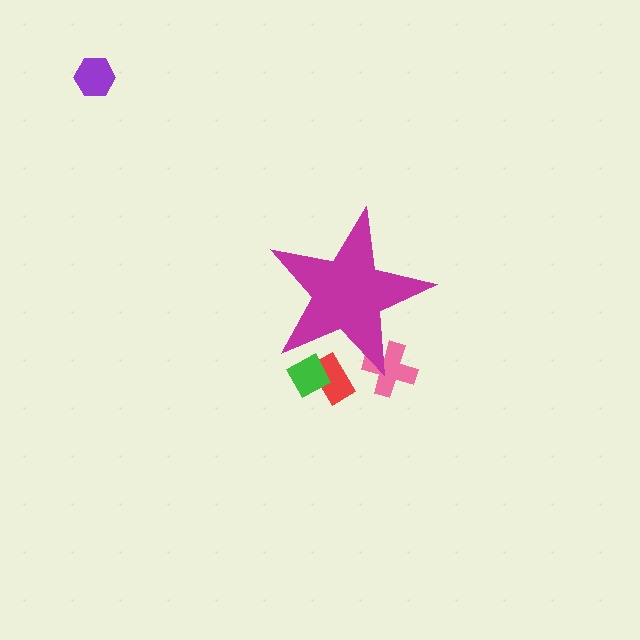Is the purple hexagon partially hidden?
No, the purple hexagon is fully visible.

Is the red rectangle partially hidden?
Yes, the red rectangle is partially hidden behind the magenta star.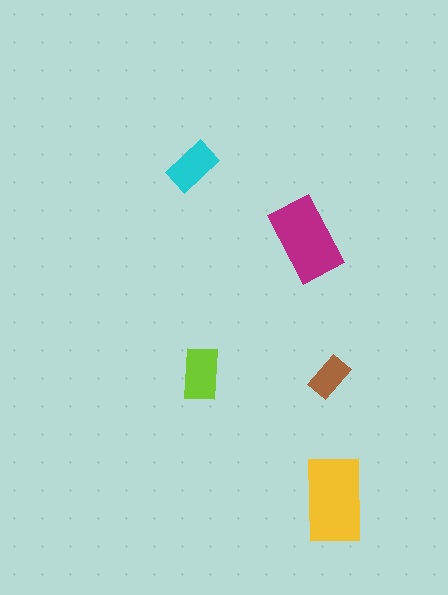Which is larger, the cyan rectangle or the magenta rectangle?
The magenta one.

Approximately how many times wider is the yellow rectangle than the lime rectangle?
About 1.5 times wider.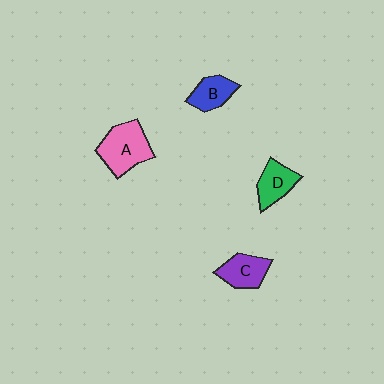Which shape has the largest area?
Shape A (pink).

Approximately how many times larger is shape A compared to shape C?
Approximately 1.5 times.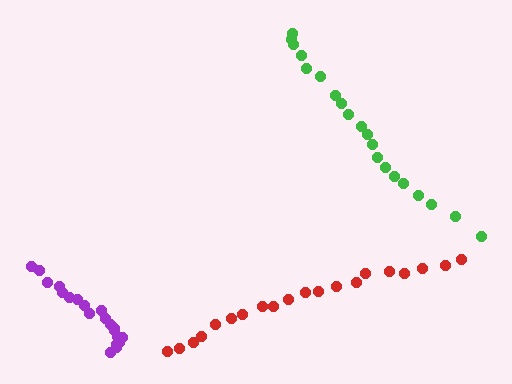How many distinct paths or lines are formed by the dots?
There are 3 distinct paths.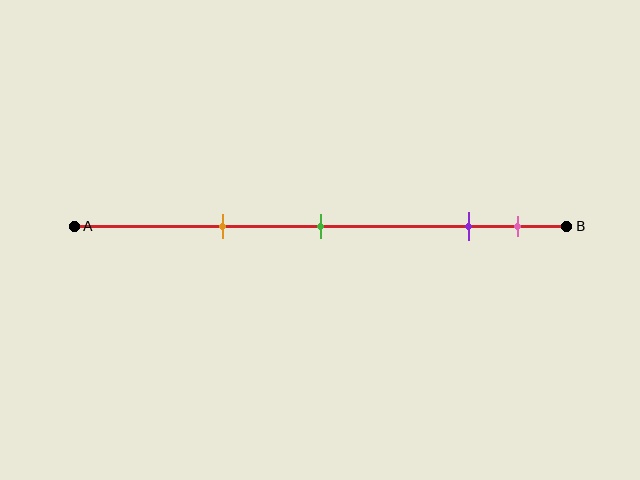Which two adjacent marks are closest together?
The purple and pink marks are the closest adjacent pair.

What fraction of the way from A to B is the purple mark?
The purple mark is approximately 80% (0.8) of the way from A to B.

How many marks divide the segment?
There are 4 marks dividing the segment.